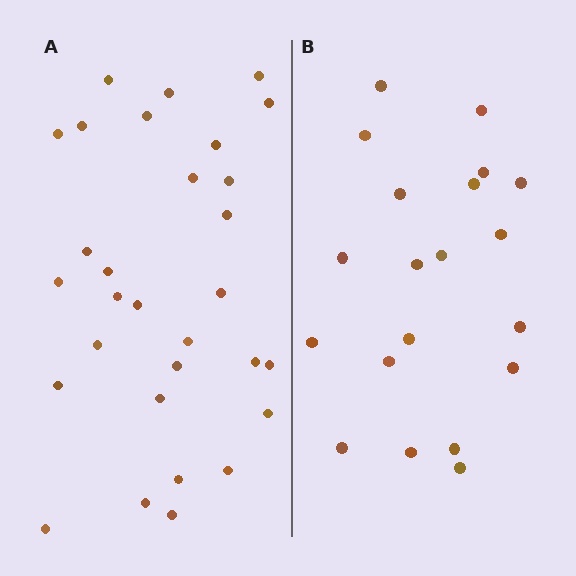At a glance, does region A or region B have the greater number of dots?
Region A (the left region) has more dots.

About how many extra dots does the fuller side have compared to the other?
Region A has roughly 10 or so more dots than region B.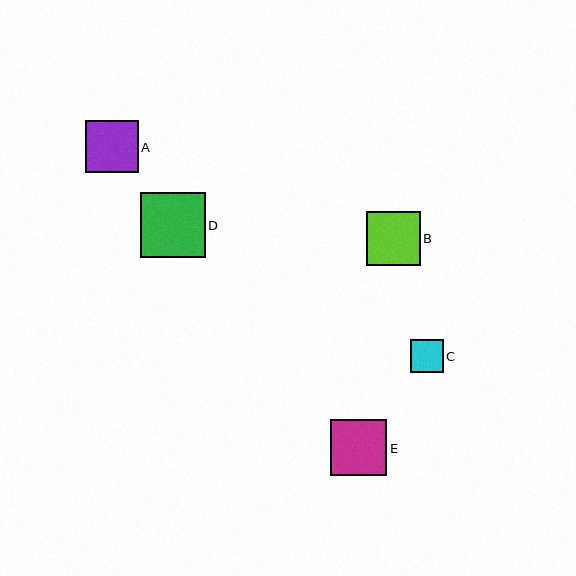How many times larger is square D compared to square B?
Square D is approximately 1.2 times the size of square B.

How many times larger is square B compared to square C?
Square B is approximately 1.6 times the size of square C.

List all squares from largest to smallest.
From largest to smallest: D, E, B, A, C.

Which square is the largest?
Square D is the largest with a size of approximately 65 pixels.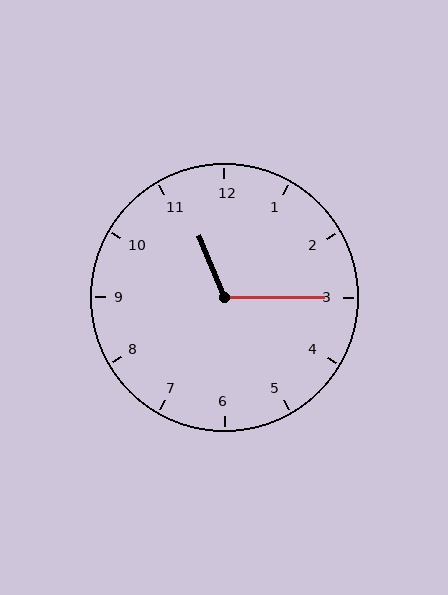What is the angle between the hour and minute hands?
Approximately 112 degrees.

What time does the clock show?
11:15.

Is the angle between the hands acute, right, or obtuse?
It is obtuse.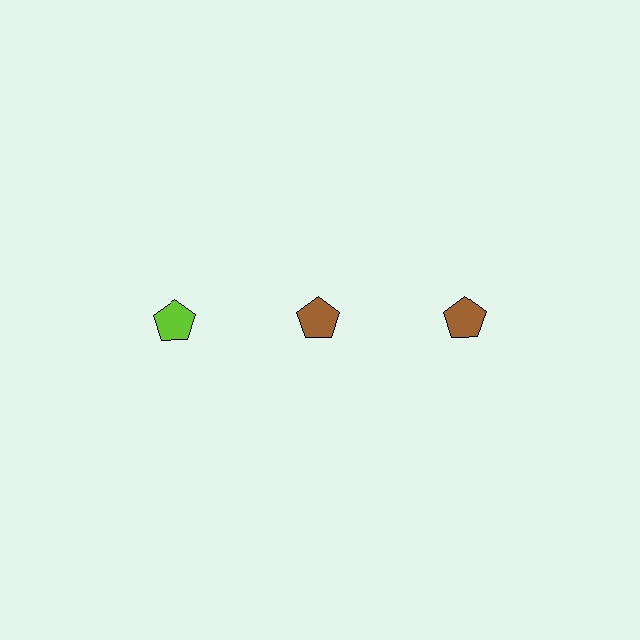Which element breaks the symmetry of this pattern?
The lime pentagon in the top row, leftmost column breaks the symmetry. All other shapes are brown pentagons.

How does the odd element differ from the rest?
It has a different color: lime instead of brown.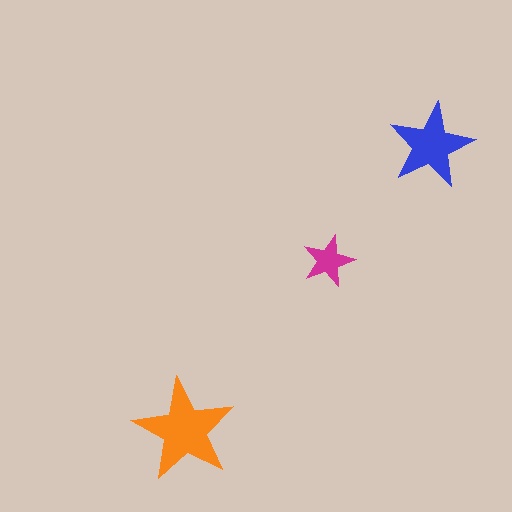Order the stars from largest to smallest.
the orange one, the blue one, the magenta one.